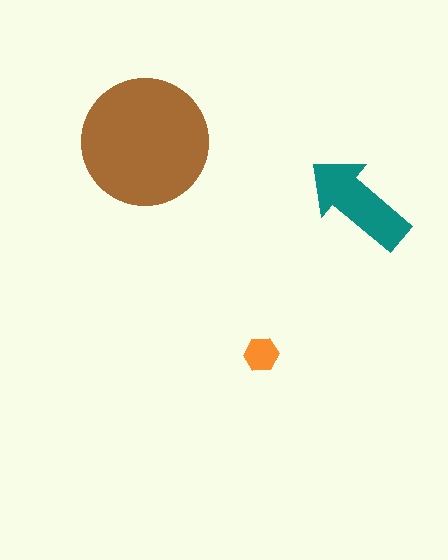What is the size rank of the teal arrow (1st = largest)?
2nd.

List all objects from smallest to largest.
The orange hexagon, the teal arrow, the brown circle.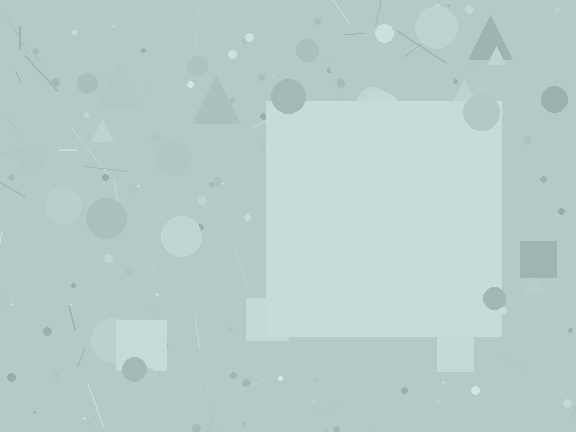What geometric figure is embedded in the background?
A square is embedded in the background.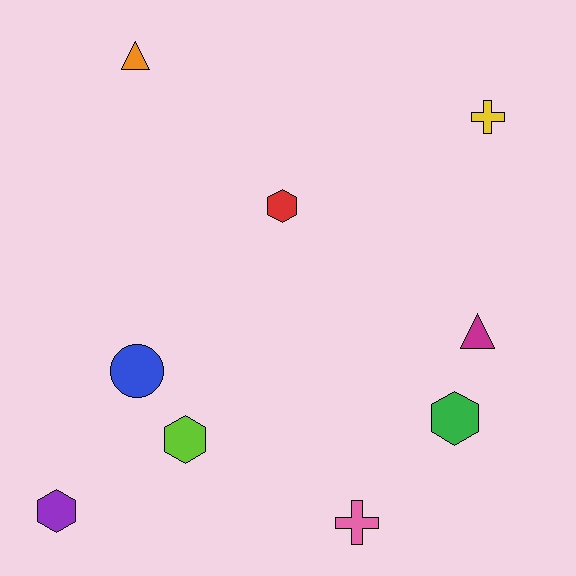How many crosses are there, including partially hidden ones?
There are 2 crosses.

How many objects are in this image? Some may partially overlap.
There are 9 objects.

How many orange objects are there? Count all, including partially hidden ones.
There is 1 orange object.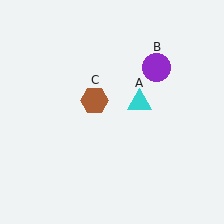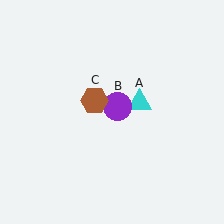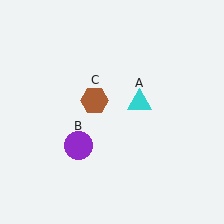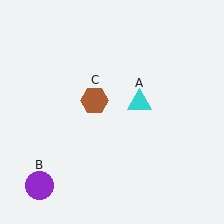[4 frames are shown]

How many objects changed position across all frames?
1 object changed position: purple circle (object B).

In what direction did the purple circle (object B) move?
The purple circle (object B) moved down and to the left.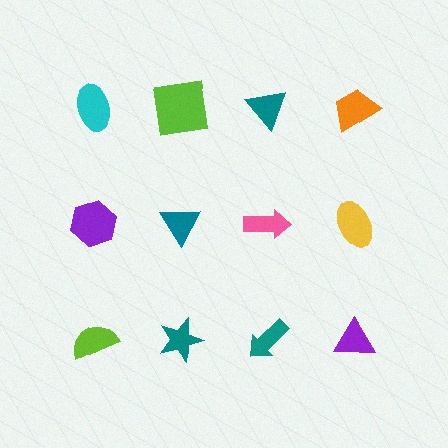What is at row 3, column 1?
A lime semicircle.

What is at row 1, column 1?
A cyan ellipse.